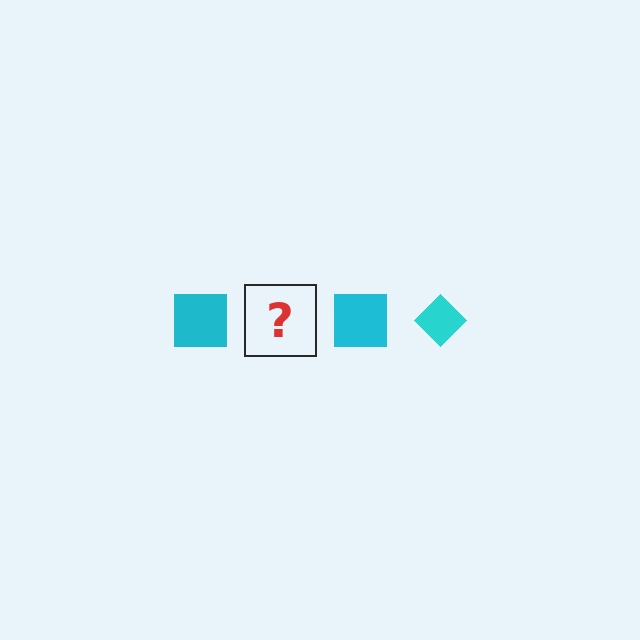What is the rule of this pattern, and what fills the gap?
The rule is that the pattern cycles through square, diamond shapes in cyan. The gap should be filled with a cyan diamond.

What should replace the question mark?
The question mark should be replaced with a cyan diamond.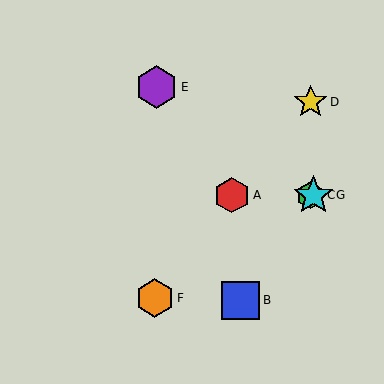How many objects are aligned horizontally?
3 objects (A, C, G) are aligned horizontally.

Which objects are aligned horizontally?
Objects A, C, G are aligned horizontally.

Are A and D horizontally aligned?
No, A is at y≈195 and D is at y≈102.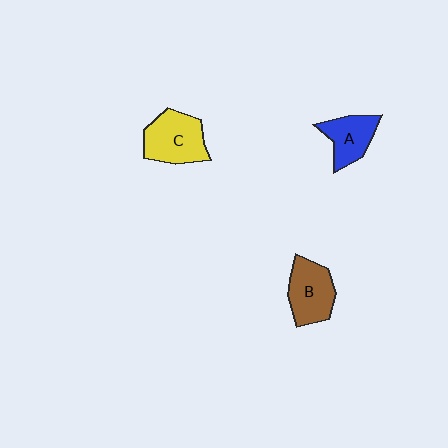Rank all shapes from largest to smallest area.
From largest to smallest: C (yellow), B (brown), A (blue).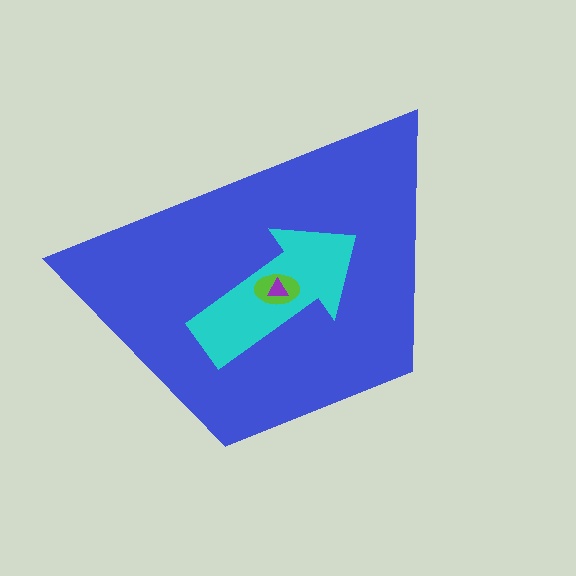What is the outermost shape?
The blue trapezoid.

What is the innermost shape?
The purple triangle.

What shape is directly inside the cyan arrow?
The lime ellipse.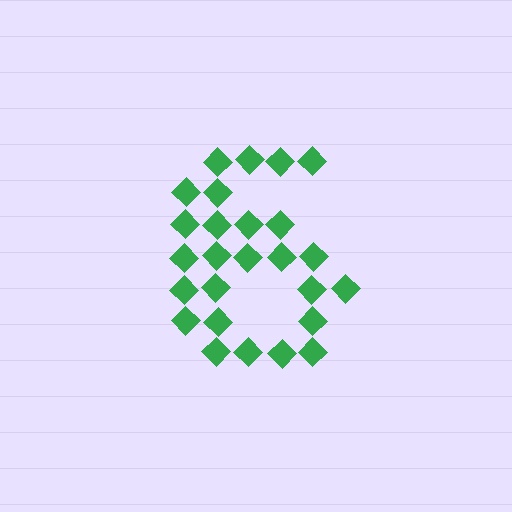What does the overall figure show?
The overall figure shows the digit 6.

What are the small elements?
The small elements are diamonds.